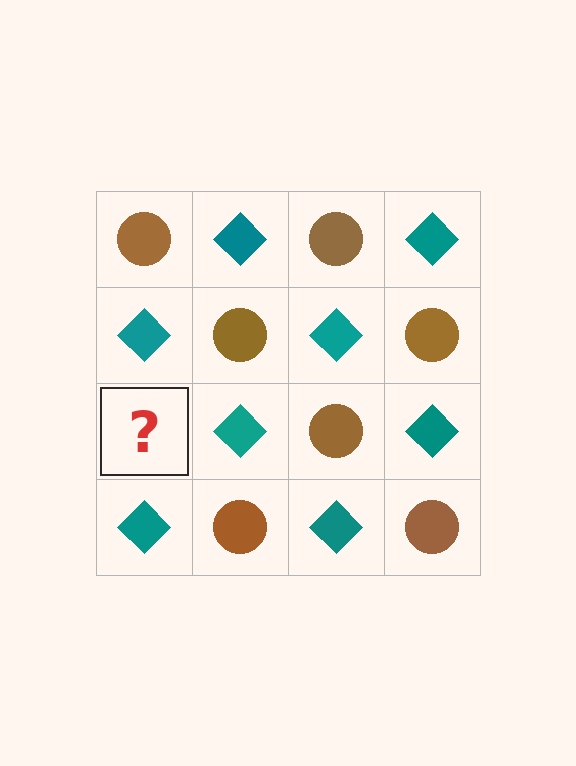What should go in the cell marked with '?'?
The missing cell should contain a brown circle.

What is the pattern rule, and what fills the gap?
The rule is that it alternates brown circle and teal diamond in a checkerboard pattern. The gap should be filled with a brown circle.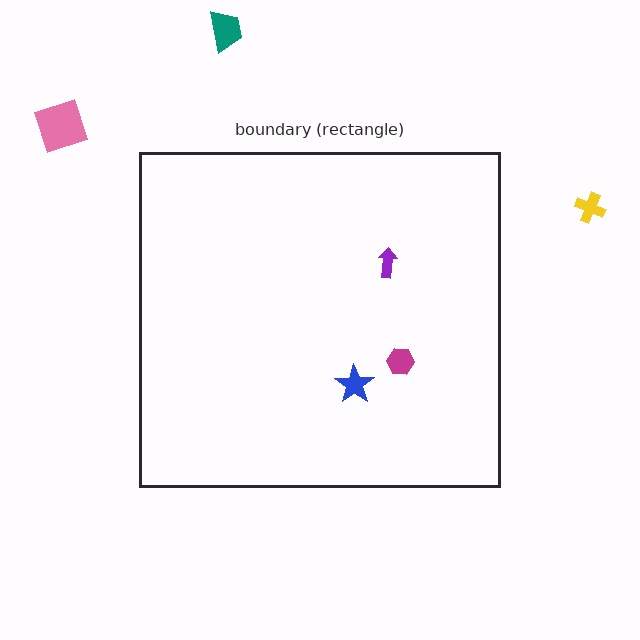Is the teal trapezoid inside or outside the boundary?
Outside.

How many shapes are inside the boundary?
3 inside, 3 outside.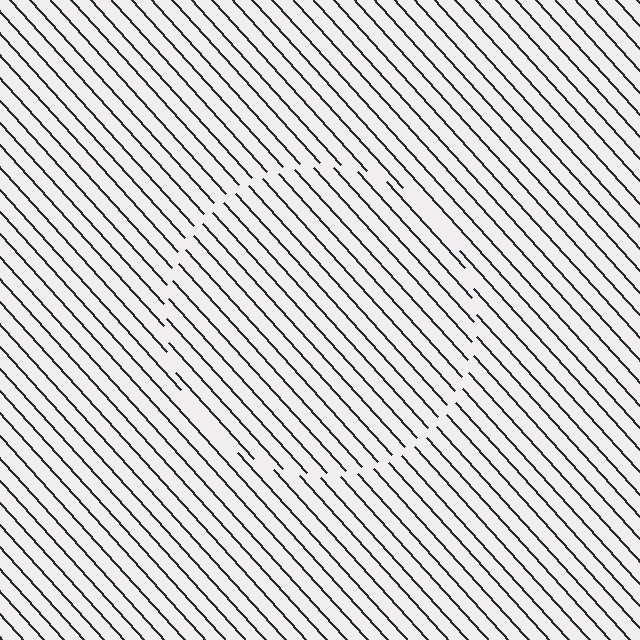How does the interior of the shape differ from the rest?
The interior of the shape contains the same grating, shifted by half a period — the contour is defined by the phase discontinuity where line-ends from the inner and outer gratings abut.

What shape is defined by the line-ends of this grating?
An illusory circle. The interior of the shape contains the same grating, shifted by half a period — the contour is defined by the phase discontinuity where line-ends from the inner and outer gratings abut.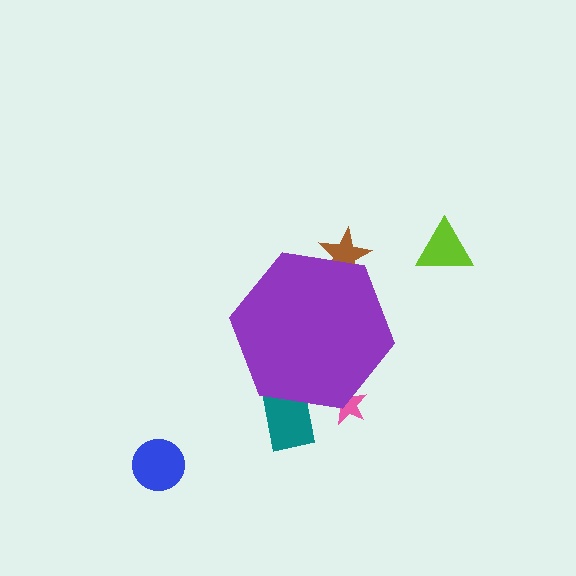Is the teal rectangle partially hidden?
Yes, the teal rectangle is partially hidden behind the purple hexagon.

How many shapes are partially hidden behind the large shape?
3 shapes are partially hidden.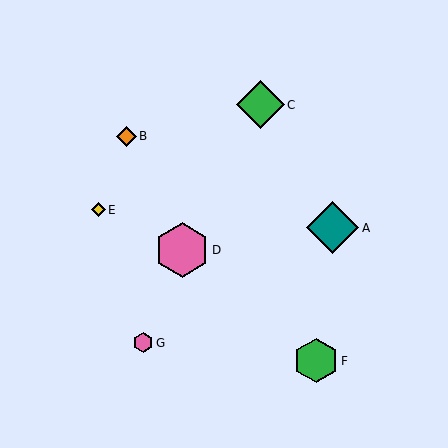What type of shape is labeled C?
Shape C is a green diamond.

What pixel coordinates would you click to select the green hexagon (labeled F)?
Click at (316, 361) to select the green hexagon F.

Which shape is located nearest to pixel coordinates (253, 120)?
The green diamond (labeled C) at (260, 105) is nearest to that location.